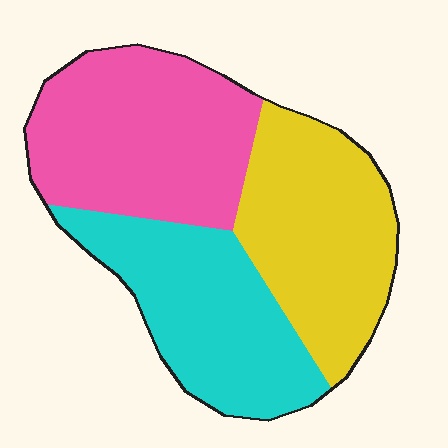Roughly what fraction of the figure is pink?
Pink covers 36% of the figure.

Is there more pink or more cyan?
Pink.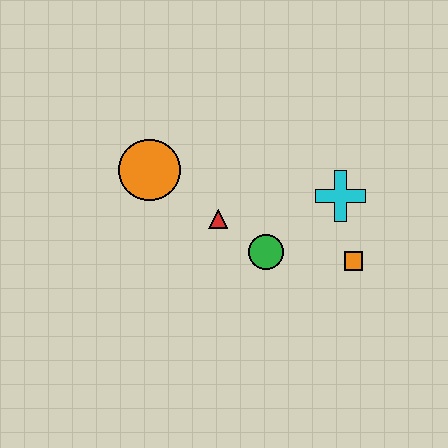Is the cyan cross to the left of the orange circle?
No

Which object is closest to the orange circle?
The red triangle is closest to the orange circle.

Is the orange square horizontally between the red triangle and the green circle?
No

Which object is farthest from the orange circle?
The orange square is farthest from the orange circle.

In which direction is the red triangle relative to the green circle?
The red triangle is to the left of the green circle.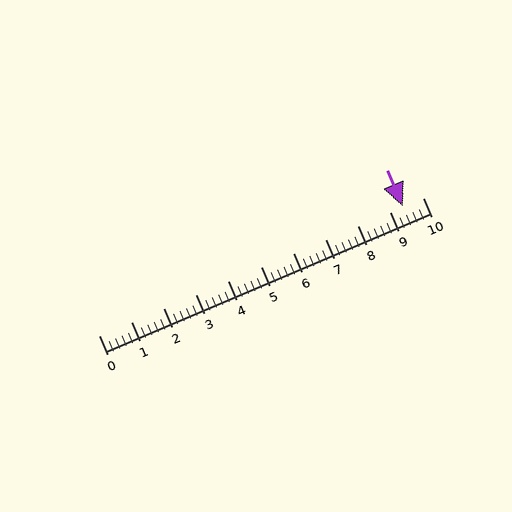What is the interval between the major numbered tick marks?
The major tick marks are spaced 1 units apart.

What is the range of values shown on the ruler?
The ruler shows values from 0 to 10.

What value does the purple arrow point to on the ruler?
The purple arrow points to approximately 9.4.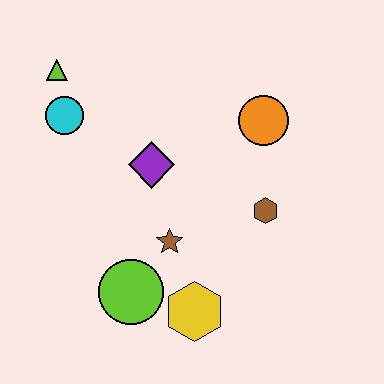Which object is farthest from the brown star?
The lime triangle is farthest from the brown star.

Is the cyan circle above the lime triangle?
No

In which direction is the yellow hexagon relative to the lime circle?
The yellow hexagon is to the right of the lime circle.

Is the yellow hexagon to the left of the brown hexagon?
Yes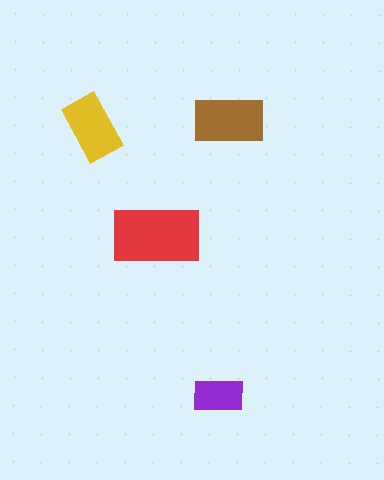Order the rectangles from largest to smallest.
the red one, the brown one, the yellow one, the purple one.